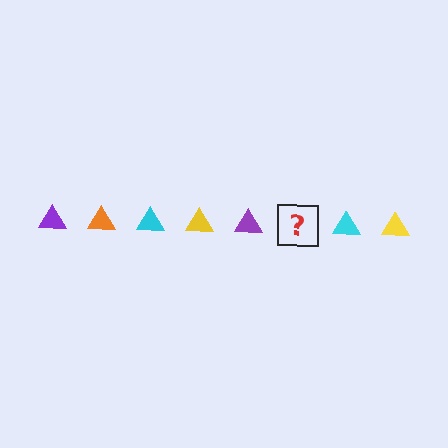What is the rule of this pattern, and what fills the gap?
The rule is that the pattern cycles through purple, orange, cyan, yellow triangles. The gap should be filled with an orange triangle.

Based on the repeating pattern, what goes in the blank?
The blank should be an orange triangle.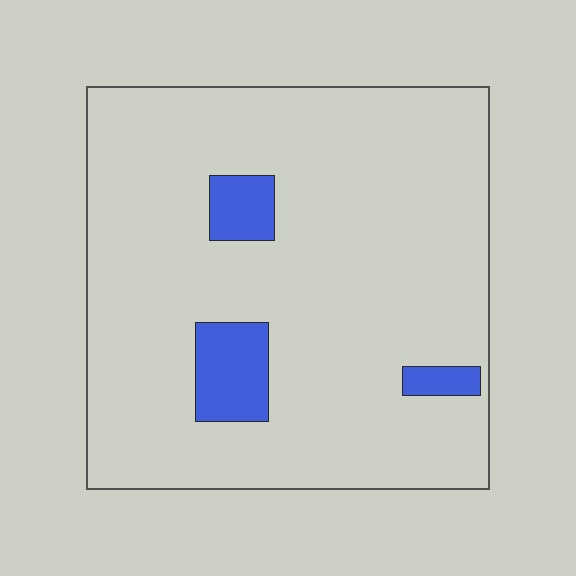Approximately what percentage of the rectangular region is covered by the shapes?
Approximately 10%.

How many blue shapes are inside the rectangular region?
3.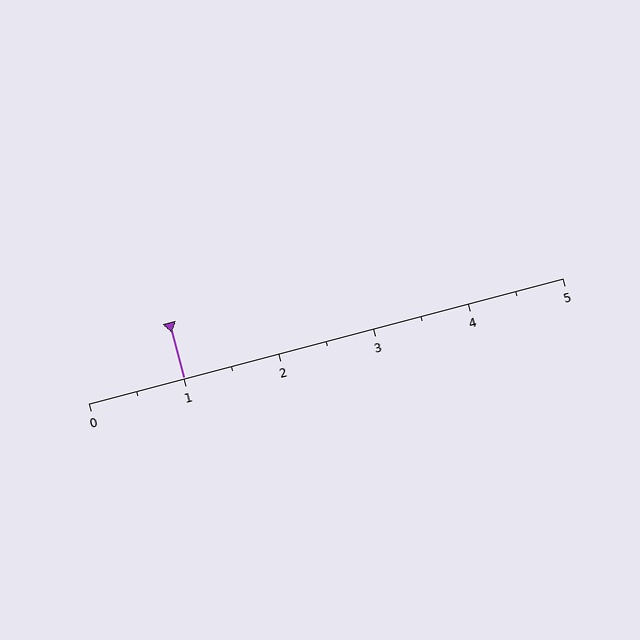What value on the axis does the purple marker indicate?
The marker indicates approximately 1.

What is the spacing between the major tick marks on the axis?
The major ticks are spaced 1 apart.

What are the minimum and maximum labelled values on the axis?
The axis runs from 0 to 5.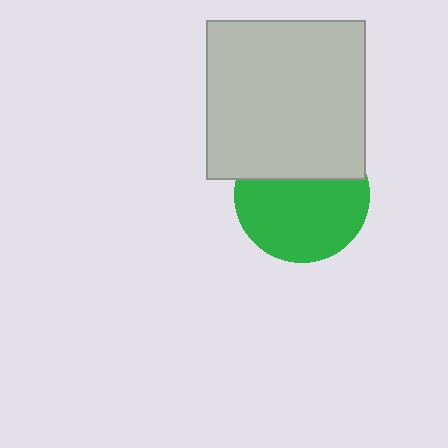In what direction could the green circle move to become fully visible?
The green circle could move down. That would shift it out from behind the light gray square entirely.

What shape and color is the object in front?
The object in front is a light gray square.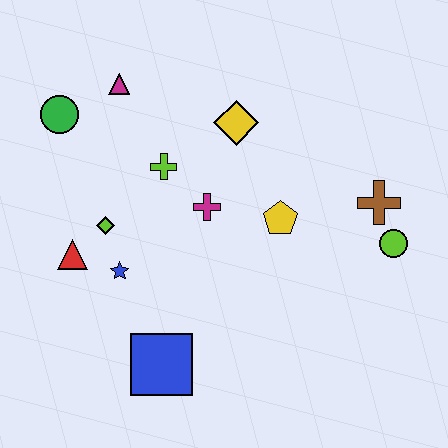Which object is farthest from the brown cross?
The green circle is farthest from the brown cross.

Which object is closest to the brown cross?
The lime circle is closest to the brown cross.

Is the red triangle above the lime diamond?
No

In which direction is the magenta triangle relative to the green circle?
The magenta triangle is to the right of the green circle.